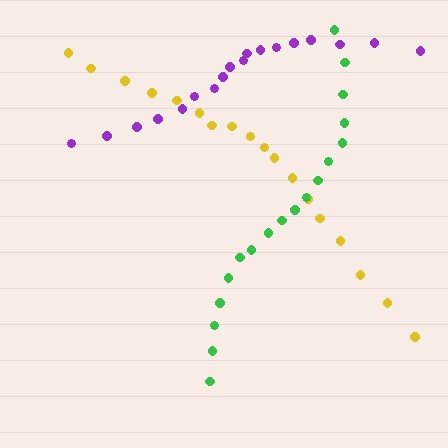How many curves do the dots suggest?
There are 3 distinct paths.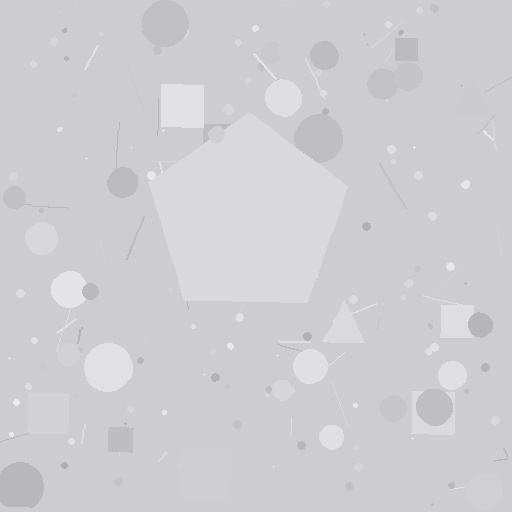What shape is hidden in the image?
A pentagon is hidden in the image.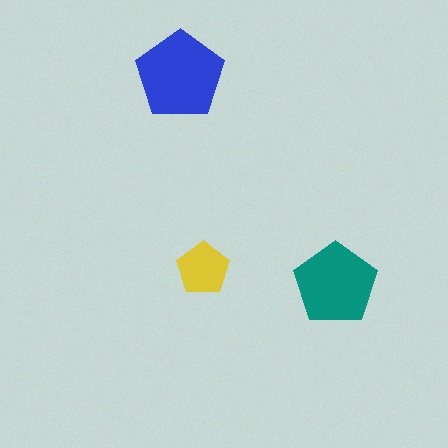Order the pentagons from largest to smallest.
the blue one, the teal one, the yellow one.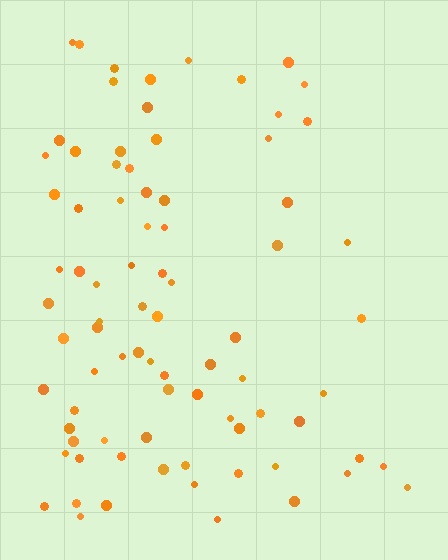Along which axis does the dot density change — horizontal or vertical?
Horizontal.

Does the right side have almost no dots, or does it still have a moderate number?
Still a moderate number, just noticeably fewer than the left.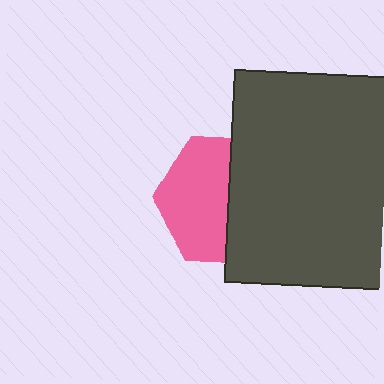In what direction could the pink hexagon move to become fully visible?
The pink hexagon could move left. That would shift it out from behind the dark gray rectangle entirely.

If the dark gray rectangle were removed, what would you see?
You would see the complete pink hexagon.